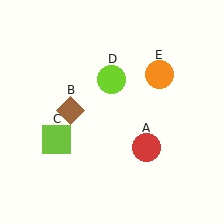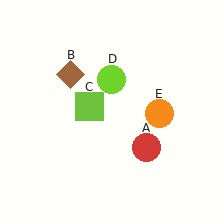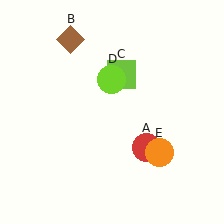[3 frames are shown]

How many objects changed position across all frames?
3 objects changed position: brown diamond (object B), lime square (object C), orange circle (object E).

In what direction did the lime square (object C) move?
The lime square (object C) moved up and to the right.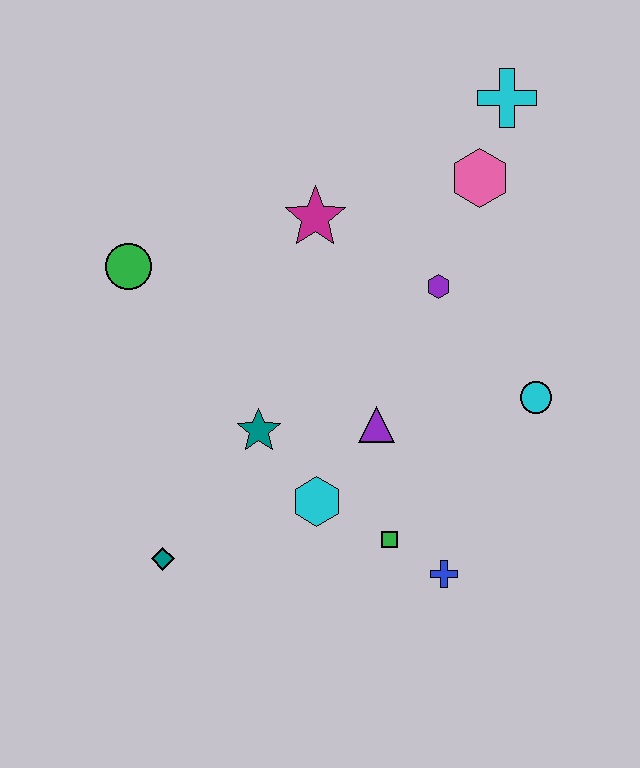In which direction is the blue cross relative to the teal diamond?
The blue cross is to the right of the teal diamond.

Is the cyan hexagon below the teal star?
Yes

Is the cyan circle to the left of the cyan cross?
No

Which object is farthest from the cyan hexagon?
The cyan cross is farthest from the cyan hexagon.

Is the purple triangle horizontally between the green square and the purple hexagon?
No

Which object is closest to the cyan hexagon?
The green square is closest to the cyan hexagon.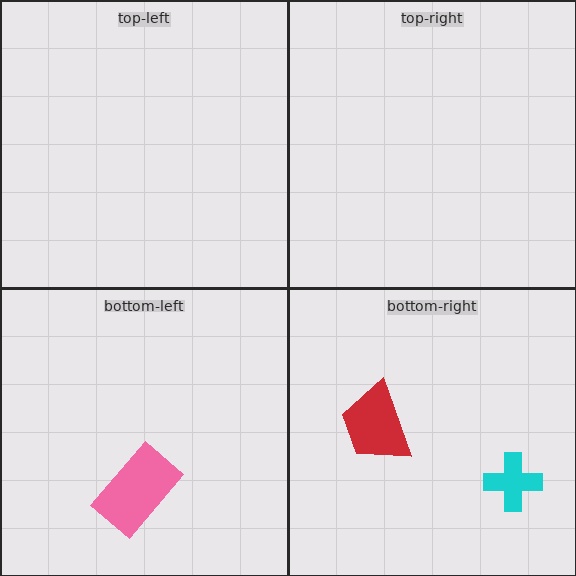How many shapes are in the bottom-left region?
1.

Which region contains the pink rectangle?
The bottom-left region.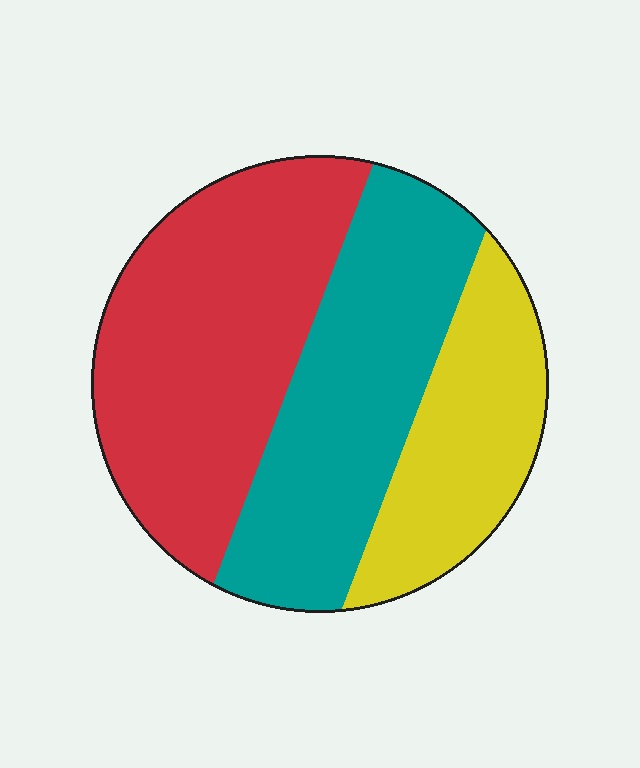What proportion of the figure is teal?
Teal covers about 35% of the figure.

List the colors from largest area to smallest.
From largest to smallest: red, teal, yellow.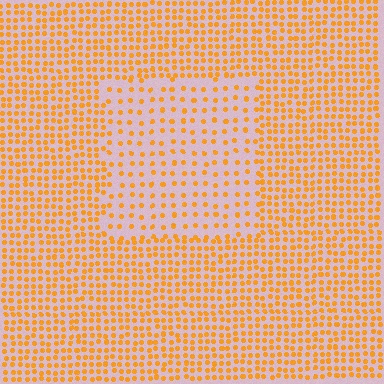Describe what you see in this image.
The image contains small orange elements arranged at two different densities. A rectangle-shaped region is visible where the elements are less densely packed than the surrounding area.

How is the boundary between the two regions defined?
The boundary is defined by a change in element density (approximately 2.1x ratio). All elements are the same color, size, and shape.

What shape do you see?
I see a rectangle.